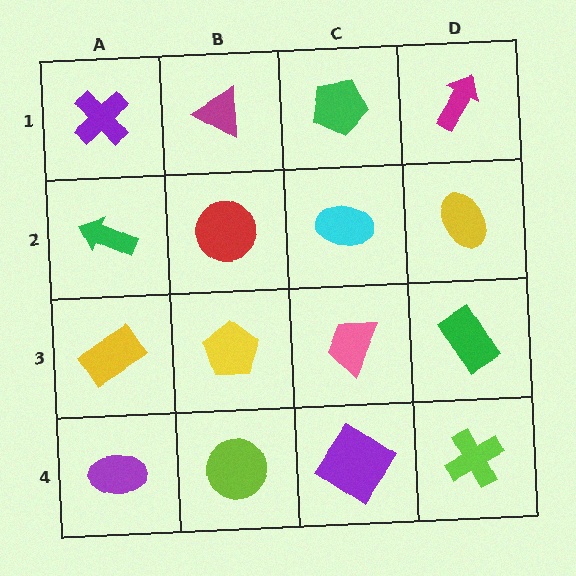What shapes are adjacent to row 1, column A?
A green arrow (row 2, column A), a magenta triangle (row 1, column B).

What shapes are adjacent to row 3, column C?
A cyan ellipse (row 2, column C), a purple diamond (row 4, column C), a yellow pentagon (row 3, column B), a green rectangle (row 3, column D).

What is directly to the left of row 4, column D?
A purple diamond.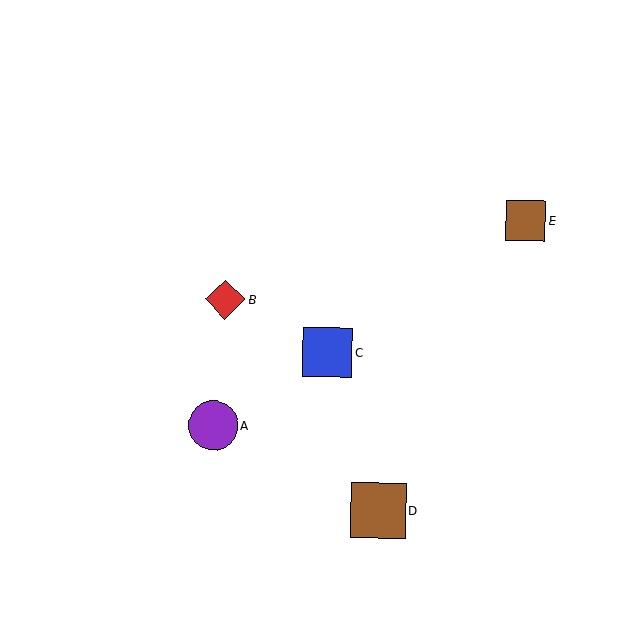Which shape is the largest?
The brown square (labeled D) is the largest.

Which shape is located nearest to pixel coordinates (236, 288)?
The red diamond (labeled B) at (225, 300) is nearest to that location.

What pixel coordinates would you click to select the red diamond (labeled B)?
Click at (225, 300) to select the red diamond B.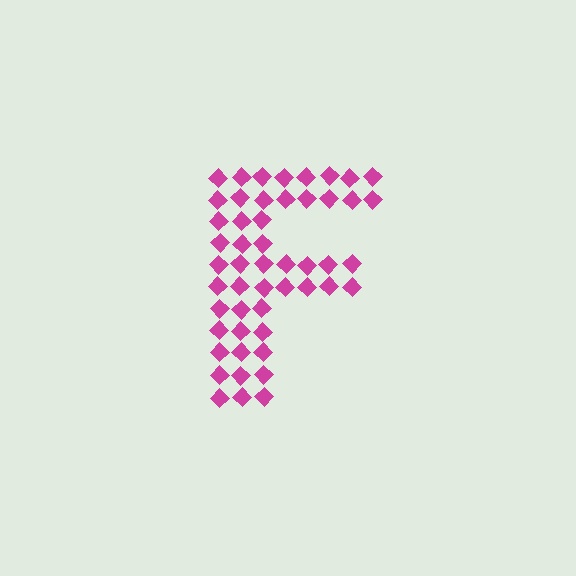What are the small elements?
The small elements are diamonds.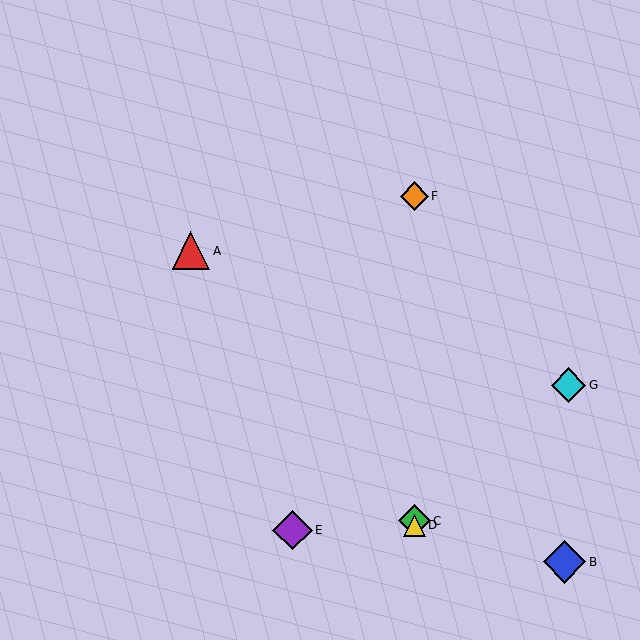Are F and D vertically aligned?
Yes, both are at x≈414.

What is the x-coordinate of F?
Object F is at x≈414.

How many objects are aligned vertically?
3 objects (C, D, F) are aligned vertically.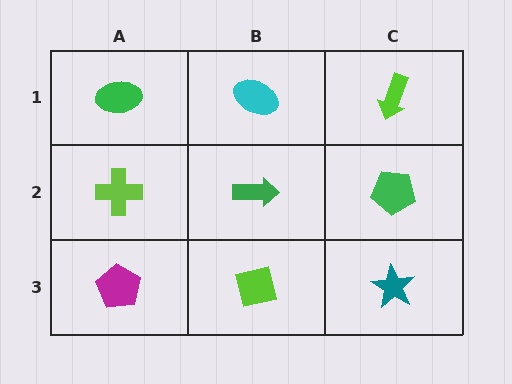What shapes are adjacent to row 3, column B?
A green arrow (row 2, column B), a magenta pentagon (row 3, column A), a teal star (row 3, column C).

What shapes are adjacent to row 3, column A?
A lime cross (row 2, column A), a lime square (row 3, column B).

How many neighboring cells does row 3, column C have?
2.